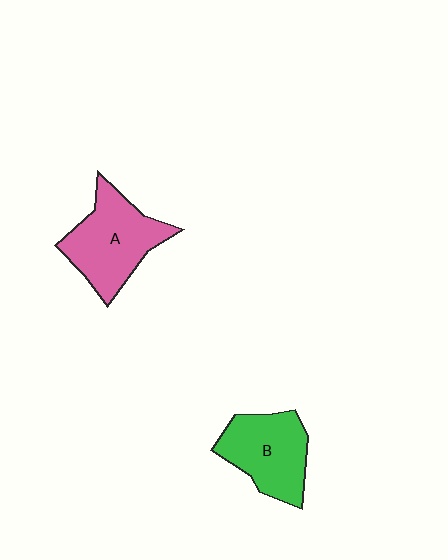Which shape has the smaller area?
Shape B (green).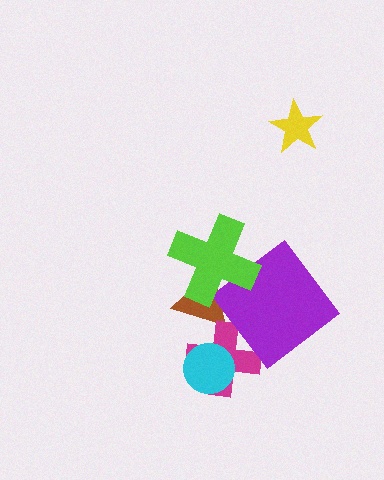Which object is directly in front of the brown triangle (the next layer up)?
The magenta cross is directly in front of the brown triangle.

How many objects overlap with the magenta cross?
2 objects overlap with the magenta cross.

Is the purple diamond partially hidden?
Yes, it is partially covered by another shape.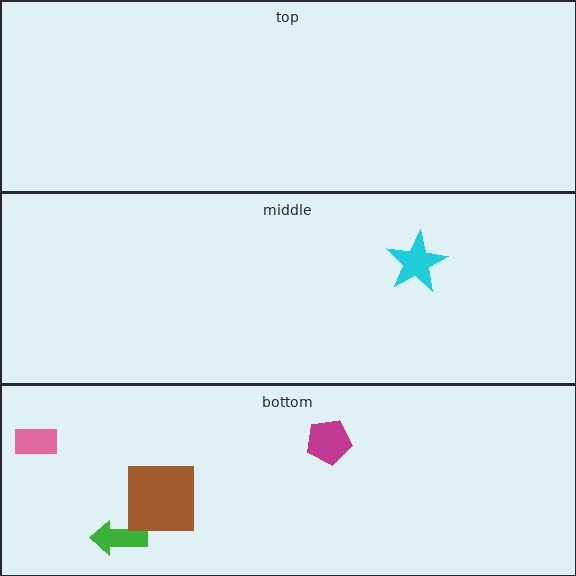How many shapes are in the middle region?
1.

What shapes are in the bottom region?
The green arrow, the pink rectangle, the brown square, the magenta pentagon.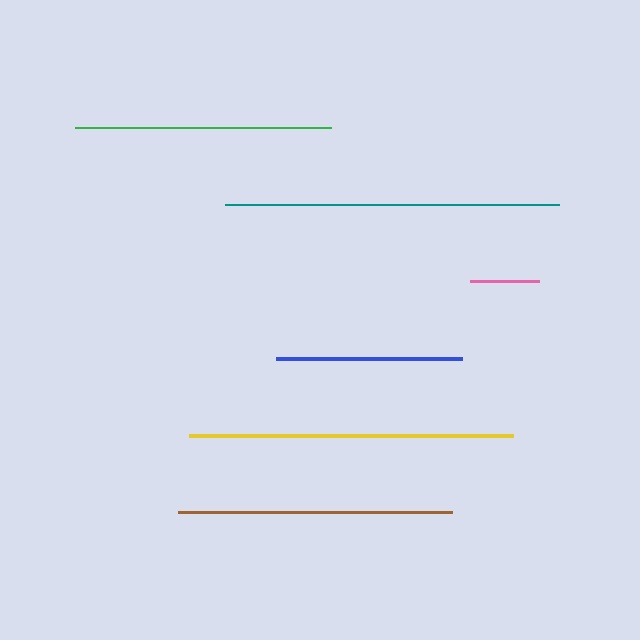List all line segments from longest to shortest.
From longest to shortest: teal, yellow, brown, green, blue, pink.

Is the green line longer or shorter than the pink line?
The green line is longer than the pink line.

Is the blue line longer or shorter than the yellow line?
The yellow line is longer than the blue line.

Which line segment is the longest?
The teal line is the longest at approximately 333 pixels.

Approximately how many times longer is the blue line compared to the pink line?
The blue line is approximately 2.7 times the length of the pink line.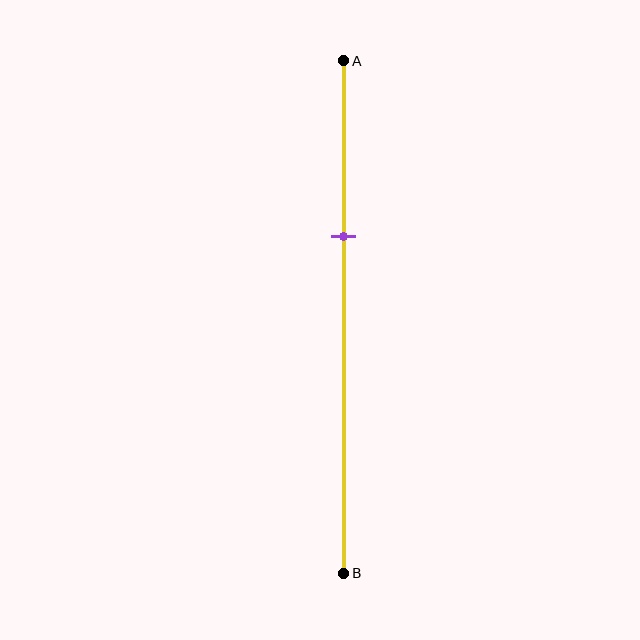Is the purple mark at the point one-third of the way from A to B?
Yes, the mark is approximately at the one-third point.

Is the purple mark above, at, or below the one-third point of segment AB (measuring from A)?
The purple mark is approximately at the one-third point of segment AB.